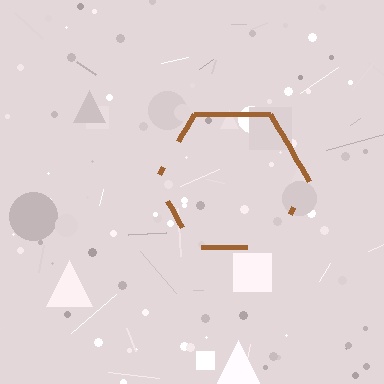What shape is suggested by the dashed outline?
The dashed outline suggests a hexagon.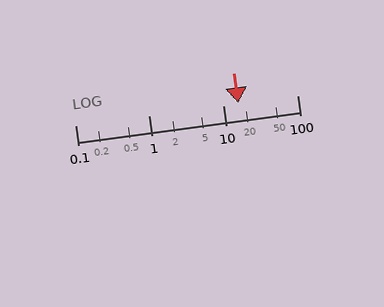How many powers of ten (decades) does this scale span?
The scale spans 3 decades, from 0.1 to 100.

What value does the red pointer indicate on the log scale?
The pointer indicates approximately 16.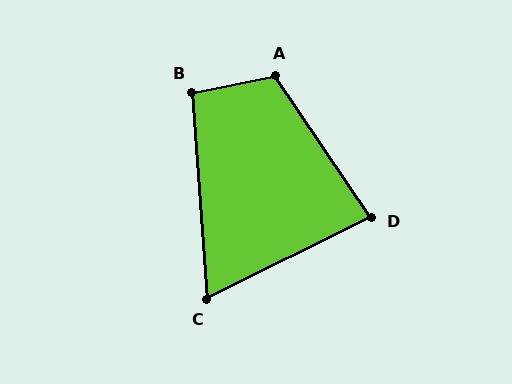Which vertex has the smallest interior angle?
C, at approximately 68 degrees.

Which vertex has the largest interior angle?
A, at approximately 112 degrees.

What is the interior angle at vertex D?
Approximately 83 degrees (acute).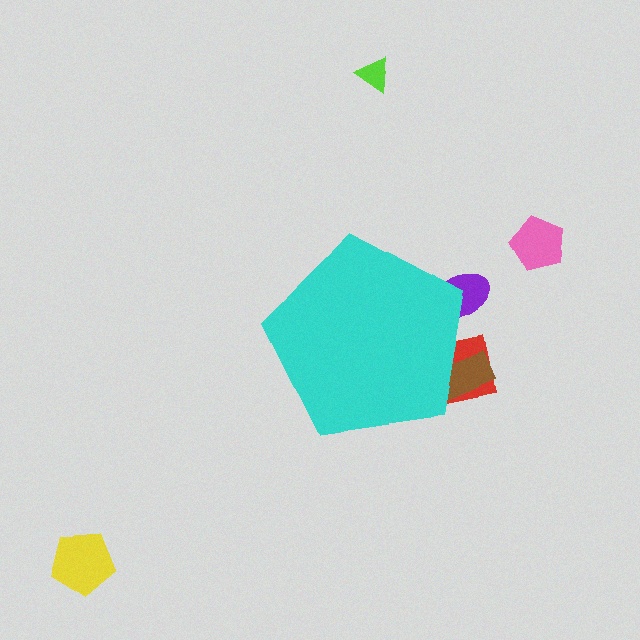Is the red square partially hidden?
Yes, the red square is partially hidden behind the cyan pentagon.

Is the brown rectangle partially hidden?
Yes, the brown rectangle is partially hidden behind the cyan pentagon.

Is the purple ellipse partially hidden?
Yes, the purple ellipse is partially hidden behind the cyan pentagon.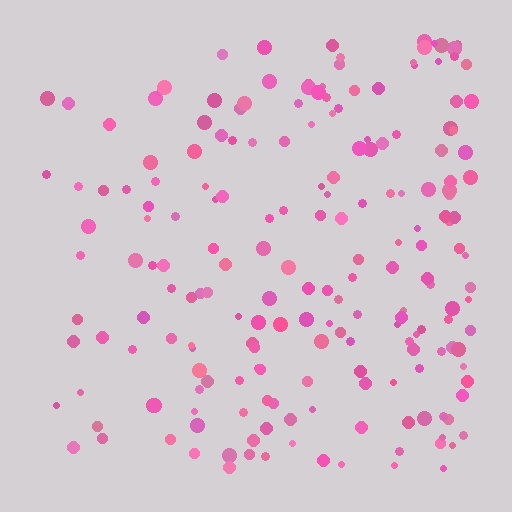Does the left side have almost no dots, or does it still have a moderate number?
Still a moderate number, just noticeably fewer than the right.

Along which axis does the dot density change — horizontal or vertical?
Horizontal.